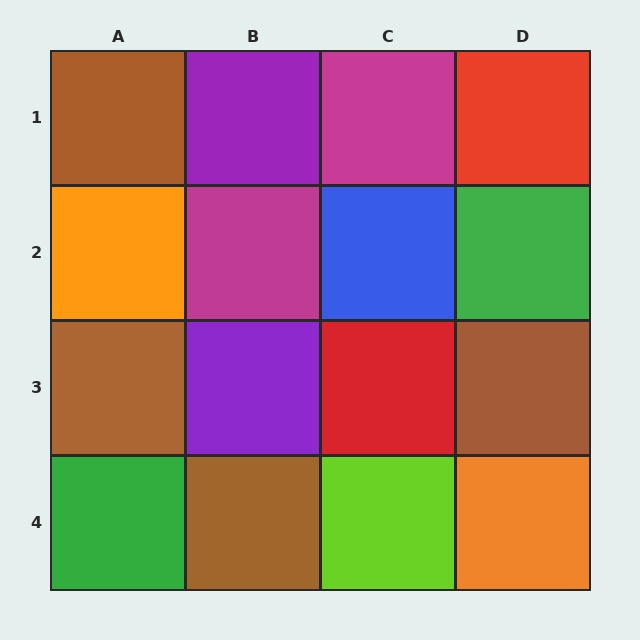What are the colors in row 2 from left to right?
Orange, magenta, blue, green.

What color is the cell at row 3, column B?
Purple.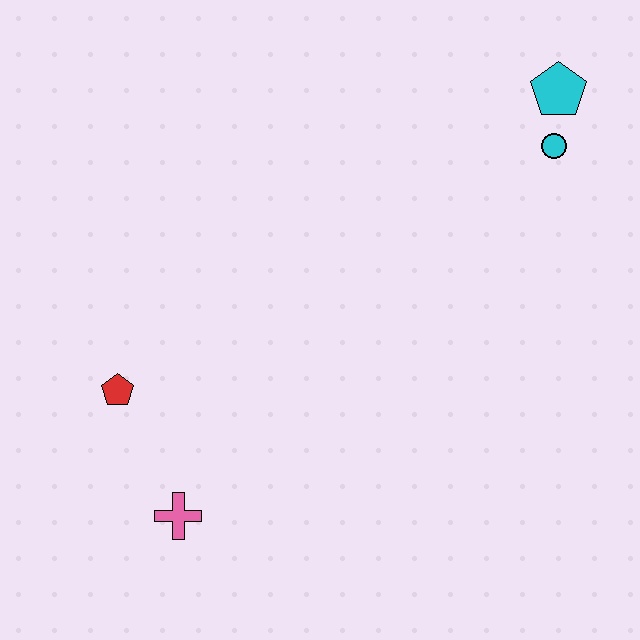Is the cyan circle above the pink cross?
Yes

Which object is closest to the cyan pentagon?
The cyan circle is closest to the cyan pentagon.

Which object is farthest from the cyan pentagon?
The pink cross is farthest from the cyan pentagon.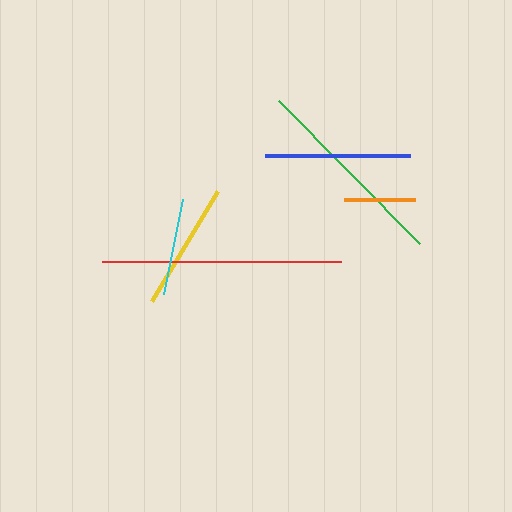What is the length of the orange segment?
The orange segment is approximately 71 pixels long.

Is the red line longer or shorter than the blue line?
The red line is longer than the blue line.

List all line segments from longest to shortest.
From longest to shortest: red, green, blue, yellow, cyan, orange.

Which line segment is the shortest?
The orange line is the shortest at approximately 71 pixels.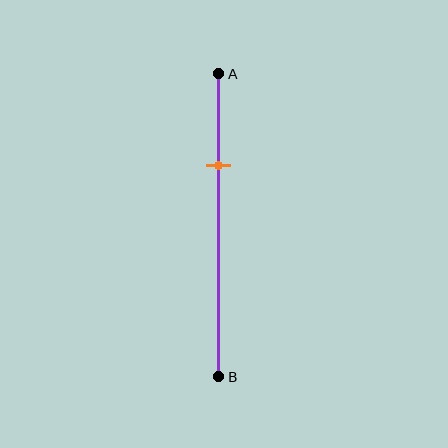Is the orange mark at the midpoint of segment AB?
No, the mark is at about 30% from A, not at the 50% midpoint.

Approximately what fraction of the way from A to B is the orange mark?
The orange mark is approximately 30% of the way from A to B.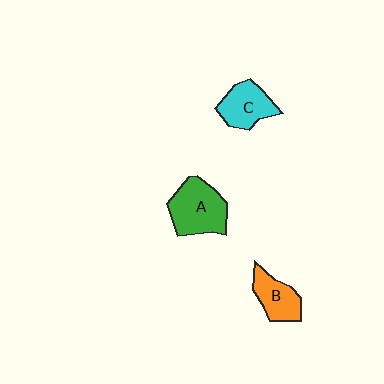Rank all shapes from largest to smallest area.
From largest to smallest: A (green), C (cyan), B (orange).